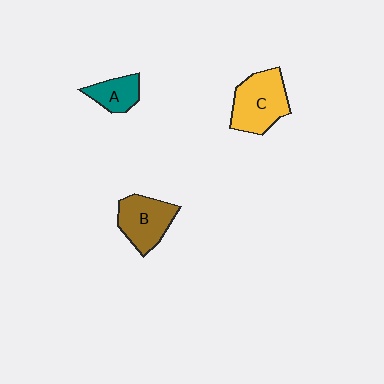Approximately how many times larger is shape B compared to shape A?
Approximately 1.6 times.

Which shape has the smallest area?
Shape A (teal).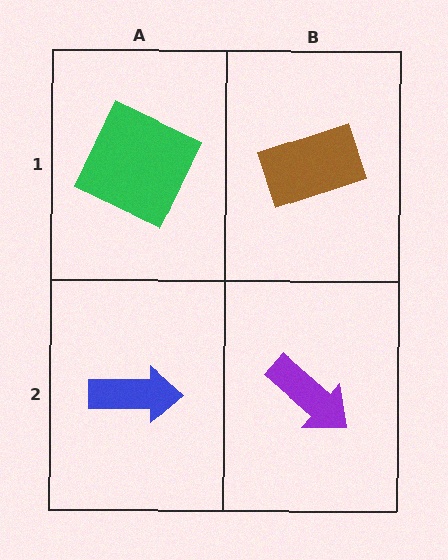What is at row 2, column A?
A blue arrow.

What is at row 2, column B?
A purple arrow.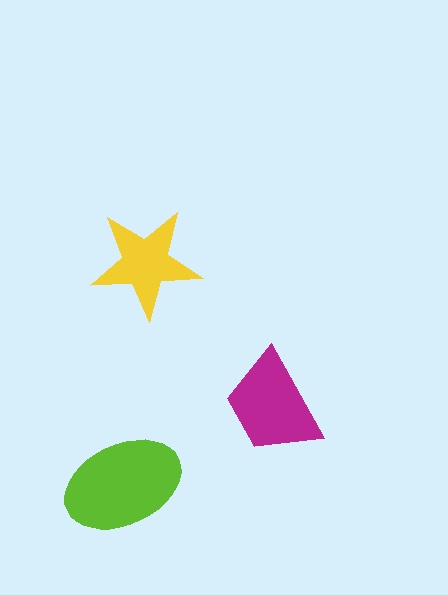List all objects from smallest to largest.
The yellow star, the magenta trapezoid, the lime ellipse.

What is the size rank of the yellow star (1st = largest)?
3rd.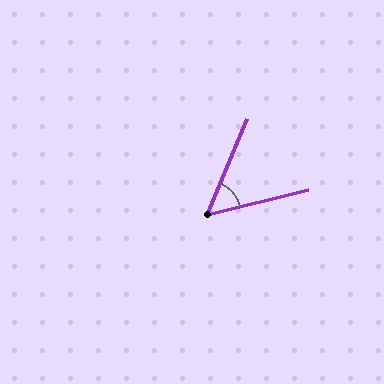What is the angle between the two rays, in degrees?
Approximately 54 degrees.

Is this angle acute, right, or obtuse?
It is acute.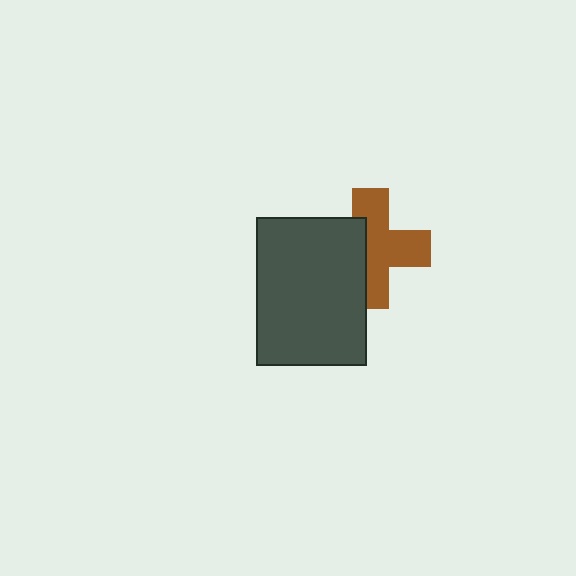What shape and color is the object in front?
The object in front is a dark gray rectangle.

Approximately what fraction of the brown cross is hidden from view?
Roughly 39% of the brown cross is hidden behind the dark gray rectangle.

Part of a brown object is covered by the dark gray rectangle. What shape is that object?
It is a cross.